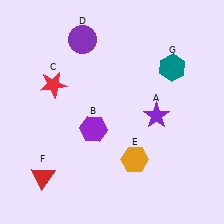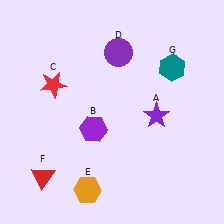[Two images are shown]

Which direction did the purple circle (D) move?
The purple circle (D) moved right.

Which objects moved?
The objects that moved are: the purple circle (D), the orange hexagon (E).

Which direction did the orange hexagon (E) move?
The orange hexagon (E) moved left.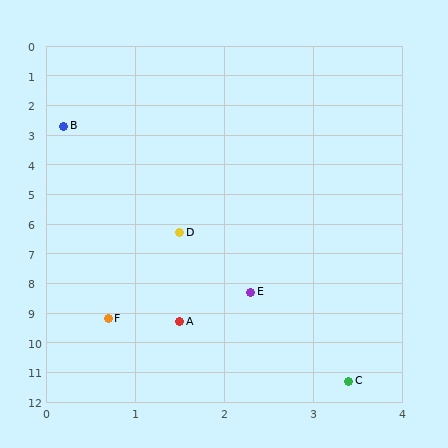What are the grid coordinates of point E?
Point E is at approximately (2.3, 8.3).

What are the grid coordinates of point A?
Point A is at approximately (1.5, 9.3).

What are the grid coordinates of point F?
Point F is at approximately (0.7, 9.2).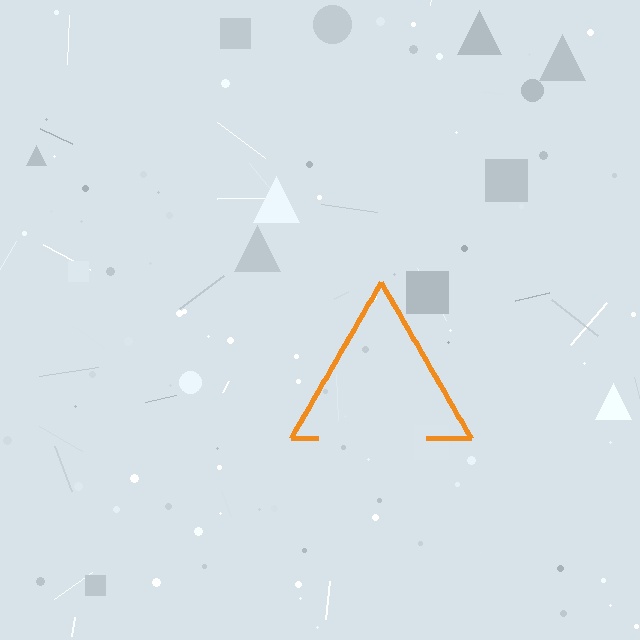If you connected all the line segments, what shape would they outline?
They would outline a triangle.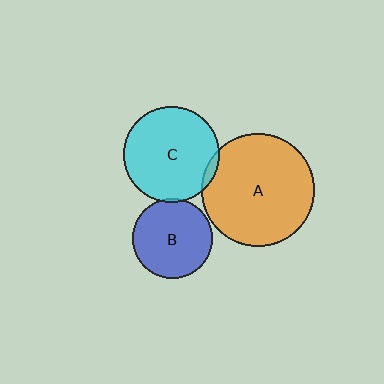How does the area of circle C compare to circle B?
Approximately 1.5 times.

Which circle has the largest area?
Circle A (orange).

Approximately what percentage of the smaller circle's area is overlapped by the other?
Approximately 5%.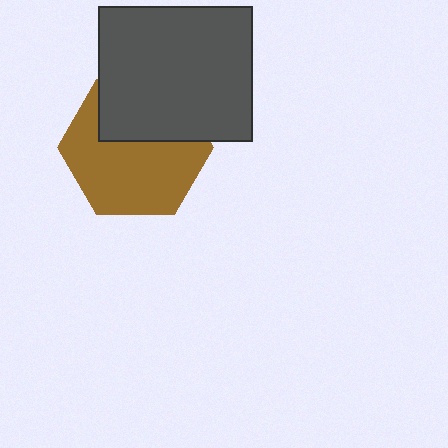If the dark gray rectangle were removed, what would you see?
You would see the complete brown hexagon.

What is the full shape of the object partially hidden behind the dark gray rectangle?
The partially hidden object is a brown hexagon.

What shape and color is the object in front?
The object in front is a dark gray rectangle.